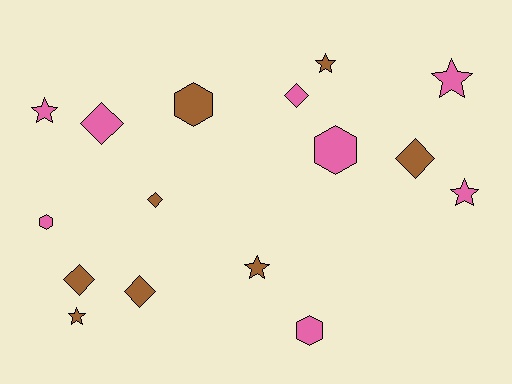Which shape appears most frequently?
Diamond, with 6 objects.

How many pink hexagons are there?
There are 3 pink hexagons.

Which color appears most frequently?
Pink, with 8 objects.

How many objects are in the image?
There are 16 objects.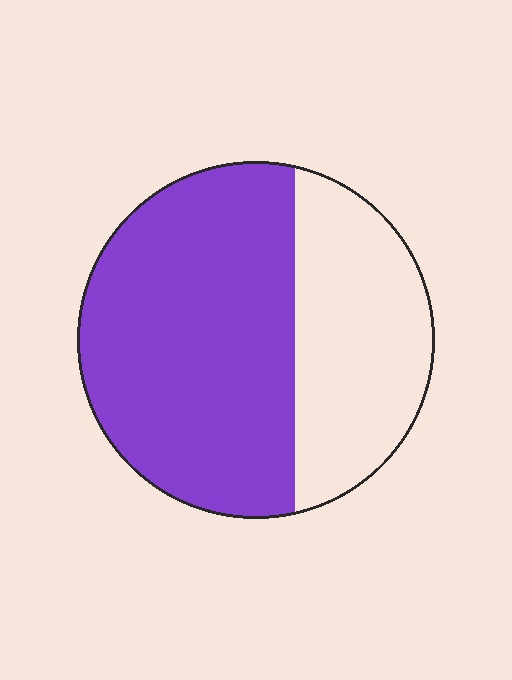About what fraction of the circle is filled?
About five eighths (5/8).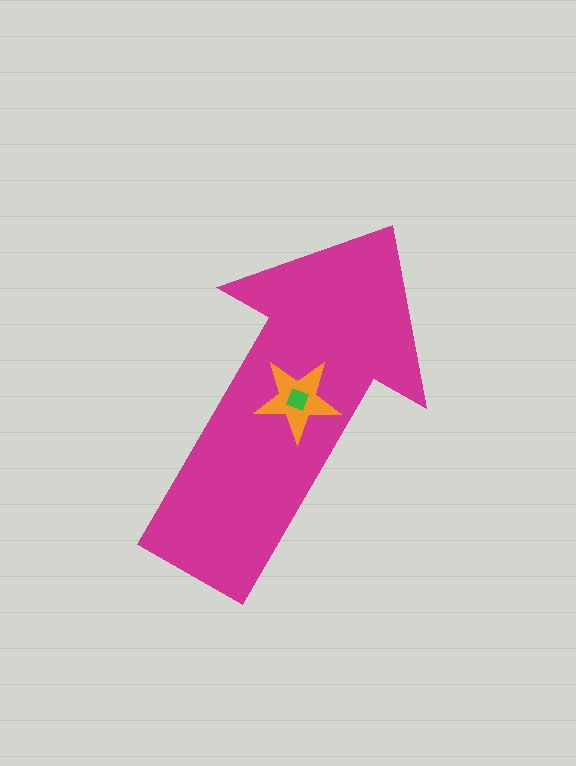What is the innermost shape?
The green diamond.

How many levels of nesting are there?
3.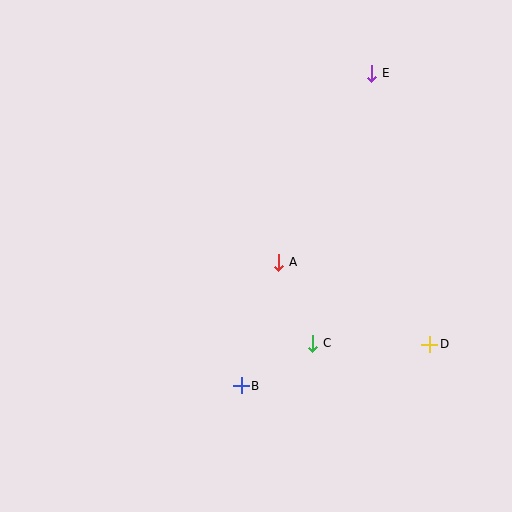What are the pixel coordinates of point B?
Point B is at (241, 386).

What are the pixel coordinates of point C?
Point C is at (313, 343).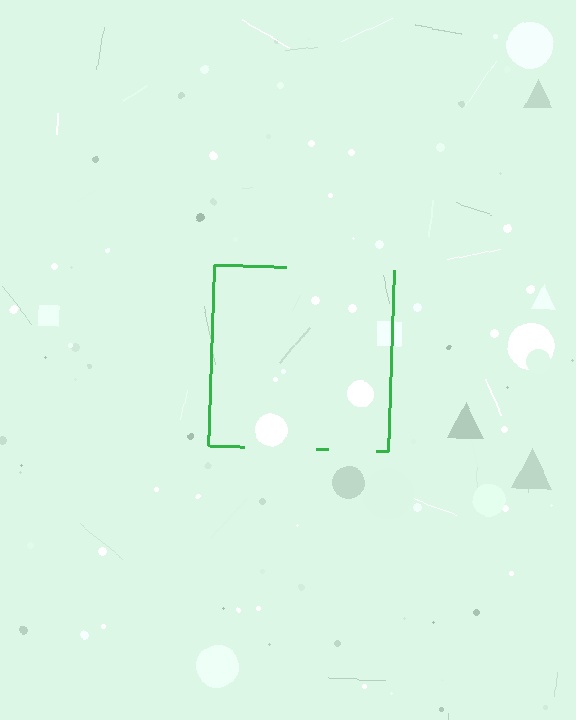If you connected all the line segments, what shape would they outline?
They would outline a square.